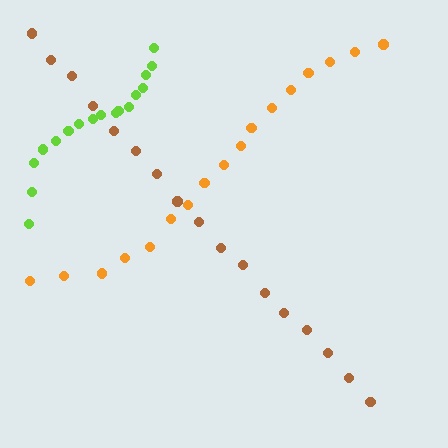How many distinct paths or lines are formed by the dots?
There are 3 distinct paths.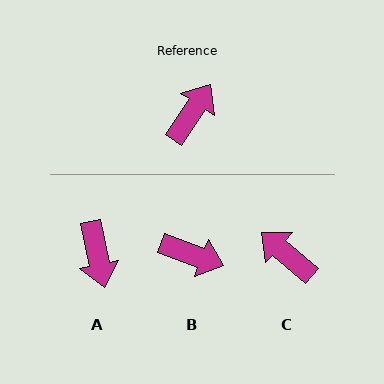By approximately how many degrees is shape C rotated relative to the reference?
Approximately 82 degrees counter-clockwise.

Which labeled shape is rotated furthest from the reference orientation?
A, about 134 degrees away.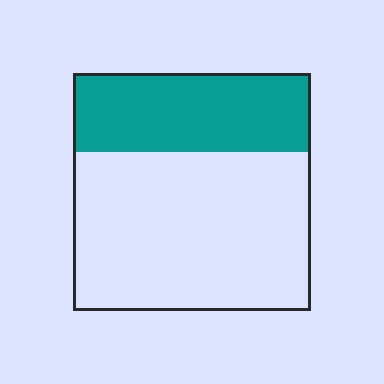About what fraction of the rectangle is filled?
About one third (1/3).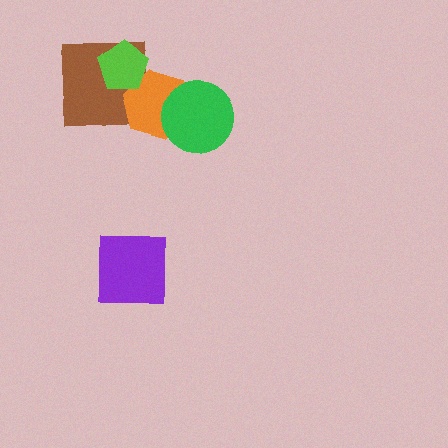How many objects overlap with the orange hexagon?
3 objects overlap with the orange hexagon.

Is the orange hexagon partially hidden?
Yes, it is partially covered by another shape.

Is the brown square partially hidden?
Yes, it is partially covered by another shape.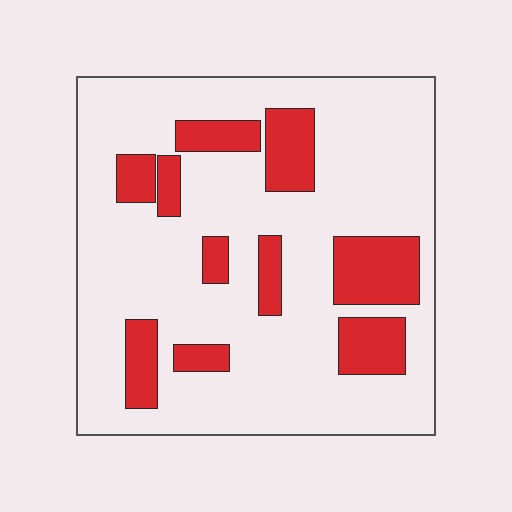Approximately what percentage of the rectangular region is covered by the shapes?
Approximately 20%.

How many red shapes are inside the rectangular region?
10.